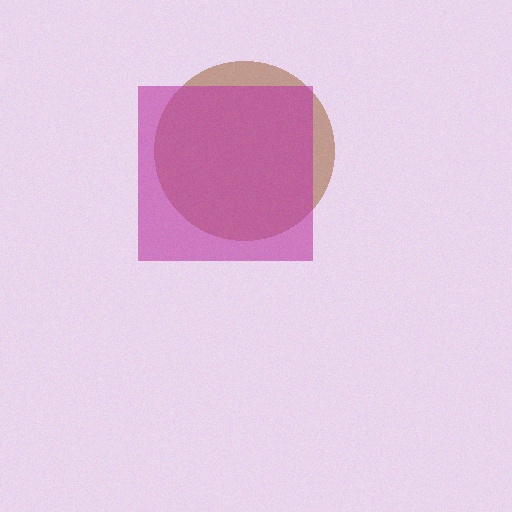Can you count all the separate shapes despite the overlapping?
Yes, there are 2 separate shapes.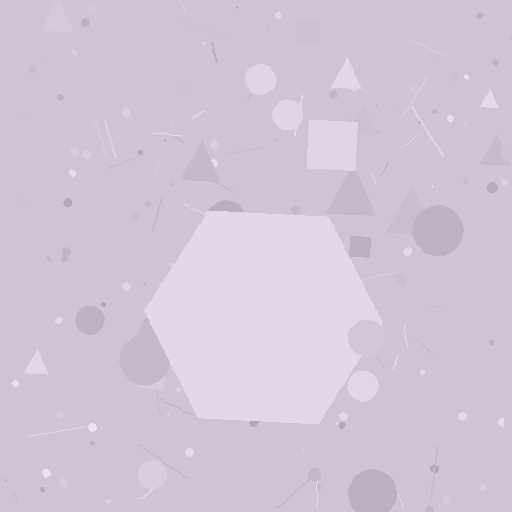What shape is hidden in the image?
A hexagon is hidden in the image.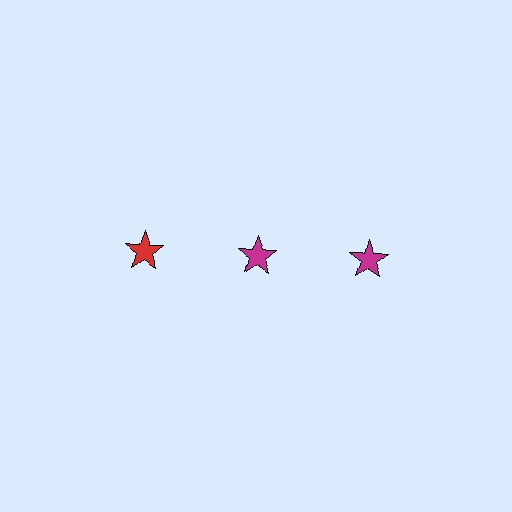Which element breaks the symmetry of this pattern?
The red star in the top row, leftmost column breaks the symmetry. All other shapes are magenta stars.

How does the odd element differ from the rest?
It has a different color: red instead of magenta.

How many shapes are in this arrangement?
There are 3 shapes arranged in a grid pattern.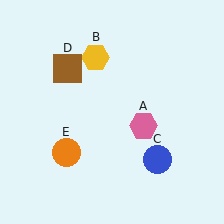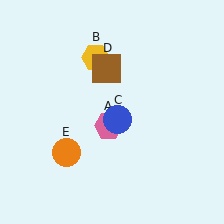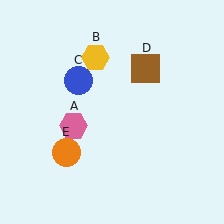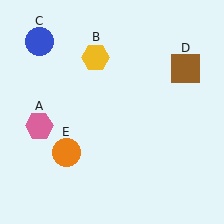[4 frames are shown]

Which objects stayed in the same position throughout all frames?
Yellow hexagon (object B) and orange circle (object E) remained stationary.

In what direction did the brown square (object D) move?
The brown square (object D) moved right.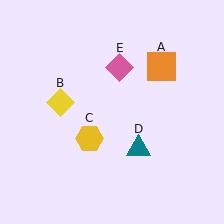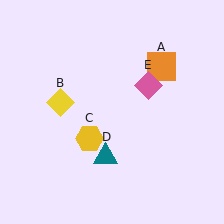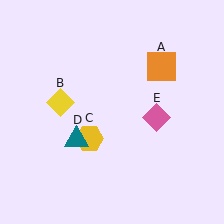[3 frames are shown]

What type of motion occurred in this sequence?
The teal triangle (object D), pink diamond (object E) rotated clockwise around the center of the scene.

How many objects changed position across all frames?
2 objects changed position: teal triangle (object D), pink diamond (object E).